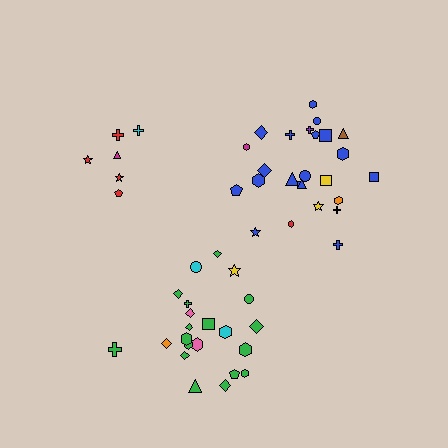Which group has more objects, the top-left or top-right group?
The top-right group.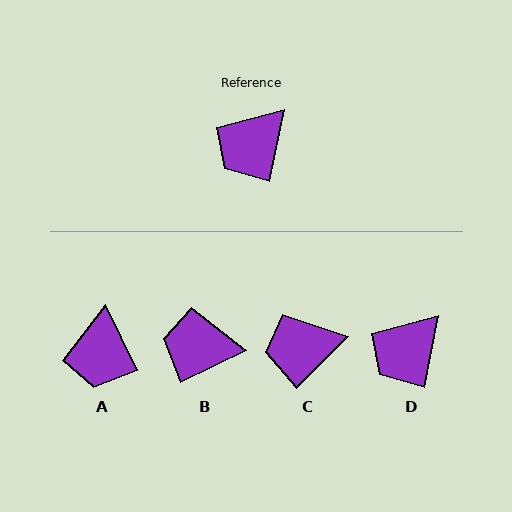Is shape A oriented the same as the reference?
No, it is off by about 38 degrees.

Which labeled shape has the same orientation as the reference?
D.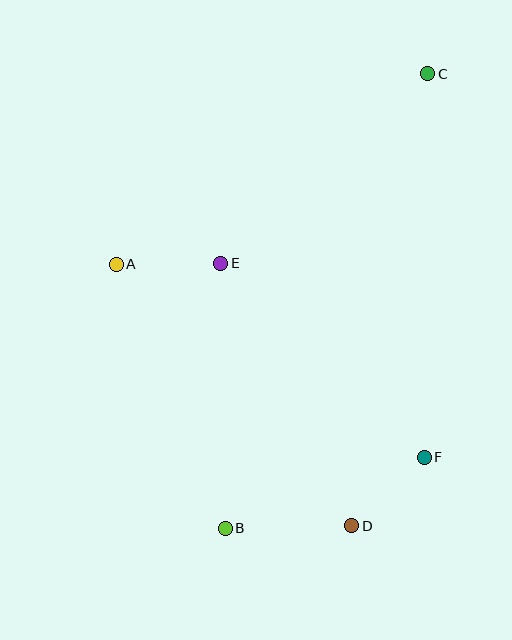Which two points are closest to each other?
Points D and F are closest to each other.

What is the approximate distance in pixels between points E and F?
The distance between E and F is approximately 282 pixels.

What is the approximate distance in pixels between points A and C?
The distance between A and C is approximately 365 pixels.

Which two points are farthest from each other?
Points B and C are farthest from each other.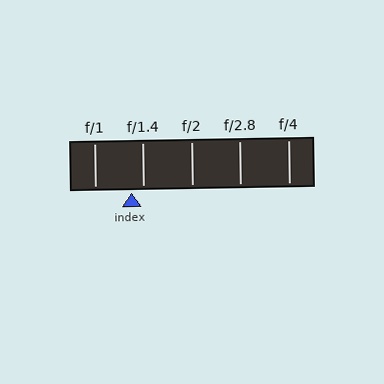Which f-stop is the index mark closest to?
The index mark is closest to f/1.4.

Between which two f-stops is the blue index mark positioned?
The index mark is between f/1 and f/1.4.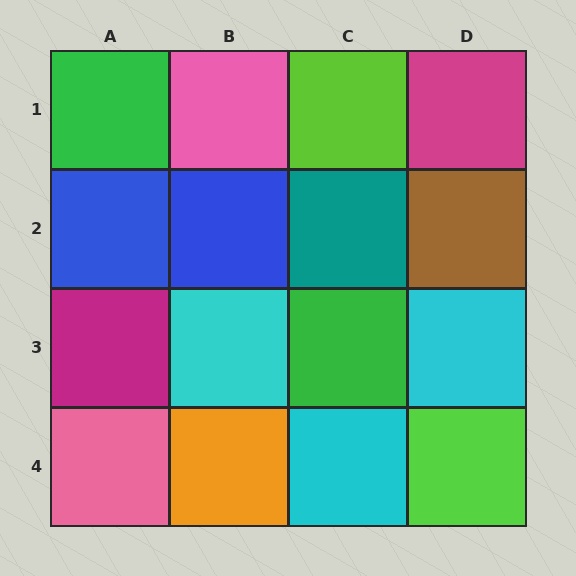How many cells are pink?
2 cells are pink.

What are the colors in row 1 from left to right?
Green, pink, lime, magenta.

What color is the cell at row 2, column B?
Blue.